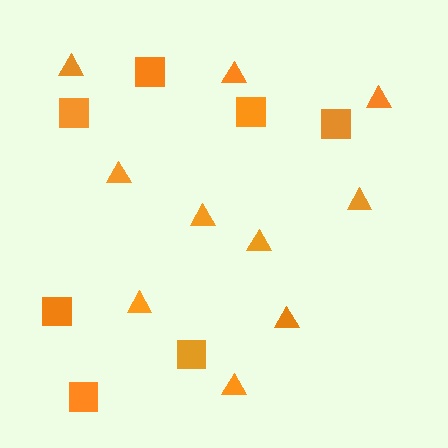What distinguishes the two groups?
There are 2 groups: one group of squares (7) and one group of triangles (10).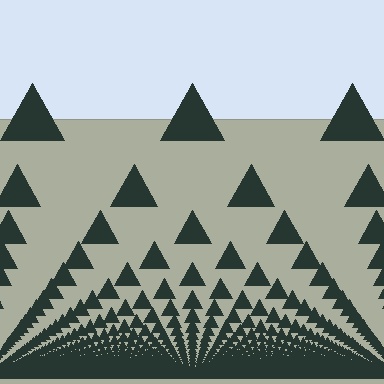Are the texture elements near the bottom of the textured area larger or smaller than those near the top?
Smaller. The gradient is inverted — elements near the bottom are smaller and denser.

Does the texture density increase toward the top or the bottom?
Density increases toward the bottom.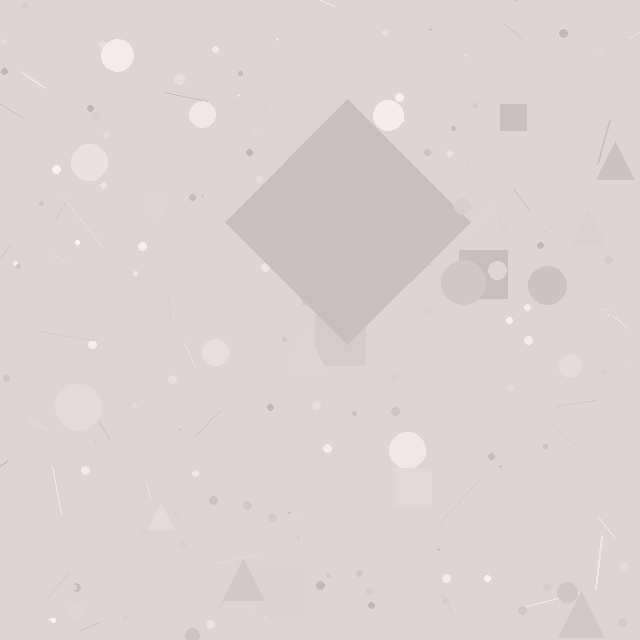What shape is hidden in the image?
A diamond is hidden in the image.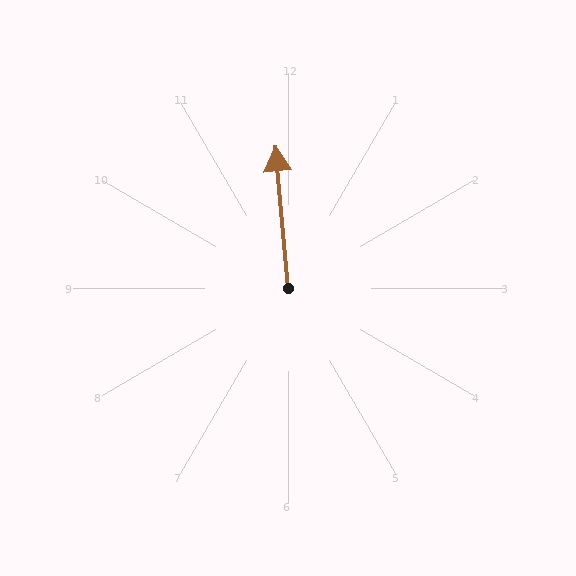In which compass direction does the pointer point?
North.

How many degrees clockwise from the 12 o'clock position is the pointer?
Approximately 355 degrees.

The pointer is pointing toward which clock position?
Roughly 12 o'clock.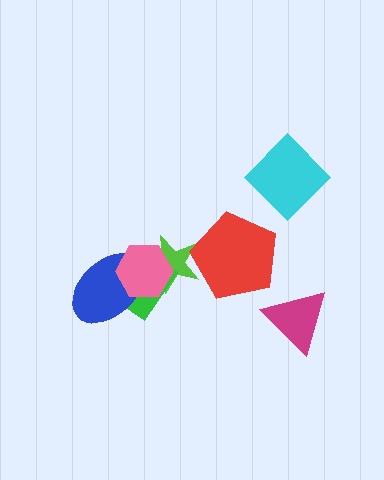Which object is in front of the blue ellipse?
The pink hexagon is in front of the blue ellipse.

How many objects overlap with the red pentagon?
1 object overlaps with the red pentagon.